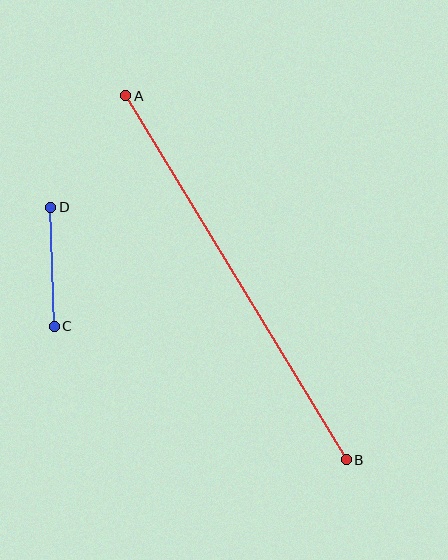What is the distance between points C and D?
The distance is approximately 119 pixels.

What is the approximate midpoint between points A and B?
The midpoint is at approximately (236, 278) pixels.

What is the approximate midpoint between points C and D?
The midpoint is at approximately (53, 267) pixels.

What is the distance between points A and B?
The distance is approximately 426 pixels.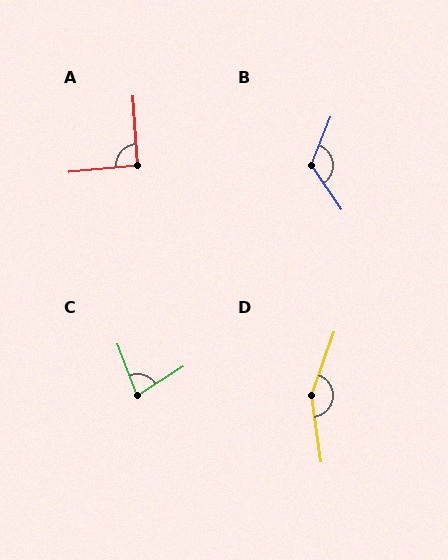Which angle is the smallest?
C, at approximately 78 degrees.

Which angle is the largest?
D, at approximately 152 degrees.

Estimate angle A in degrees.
Approximately 92 degrees.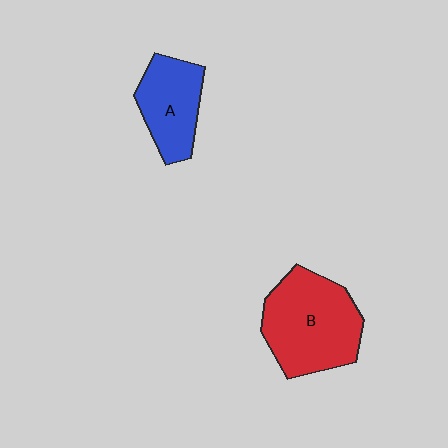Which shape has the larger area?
Shape B (red).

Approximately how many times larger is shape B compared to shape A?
Approximately 1.6 times.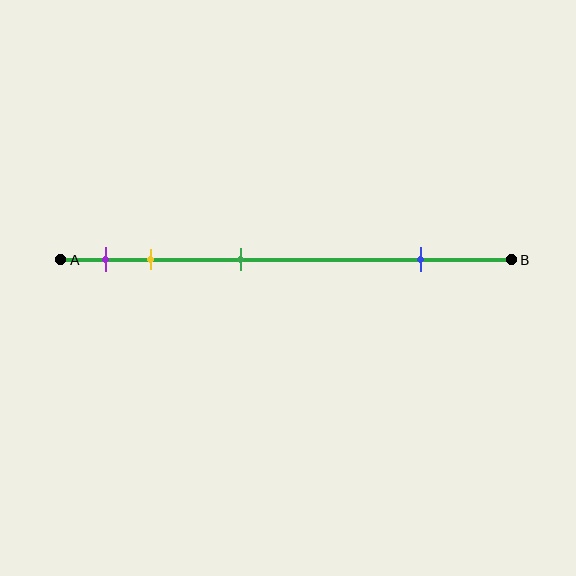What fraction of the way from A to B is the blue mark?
The blue mark is approximately 80% (0.8) of the way from A to B.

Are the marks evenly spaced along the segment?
No, the marks are not evenly spaced.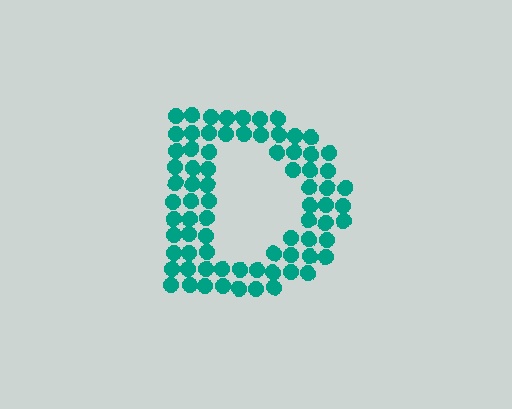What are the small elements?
The small elements are circles.